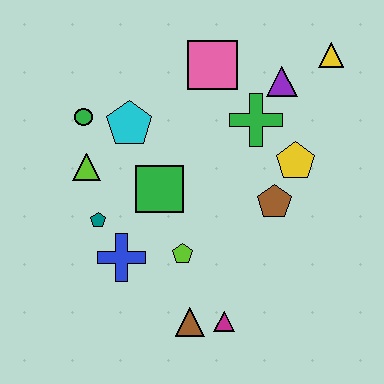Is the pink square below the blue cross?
No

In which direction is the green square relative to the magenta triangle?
The green square is above the magenta triangle.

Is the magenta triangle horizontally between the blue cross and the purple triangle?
Yes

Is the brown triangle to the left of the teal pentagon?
No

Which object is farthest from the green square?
The yellow triangle is farthest from the green square.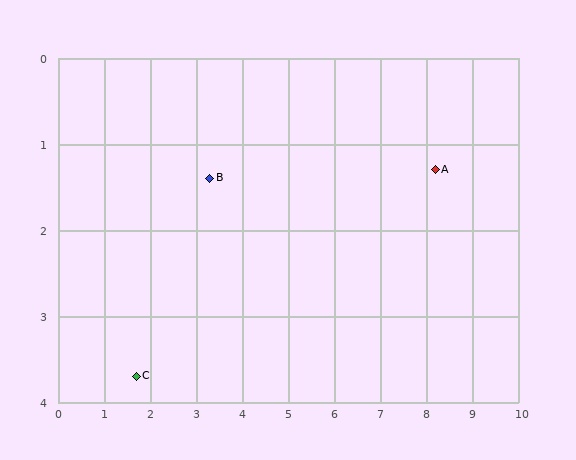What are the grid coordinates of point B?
Point B is at approximately (3.3, 1.4).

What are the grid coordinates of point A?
Point A is at approximately (8.2, 1.3).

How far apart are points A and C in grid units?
Points A and C are about 6.9 grid units apart.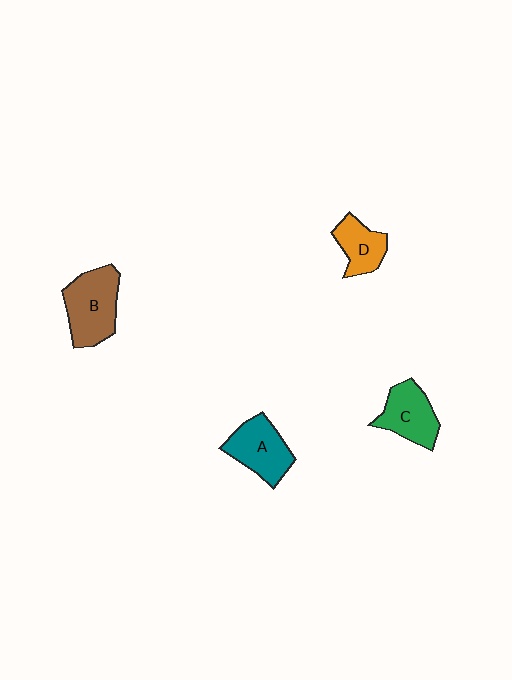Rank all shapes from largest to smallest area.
From largest to smallest: B (brown), A (teal), C (green), D (orange).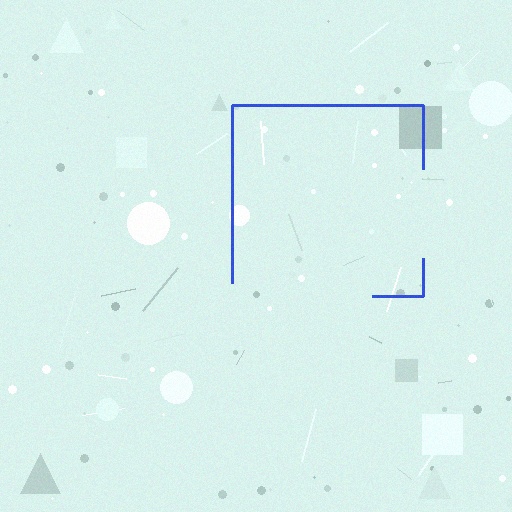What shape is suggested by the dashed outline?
The dashed outline suggests a square.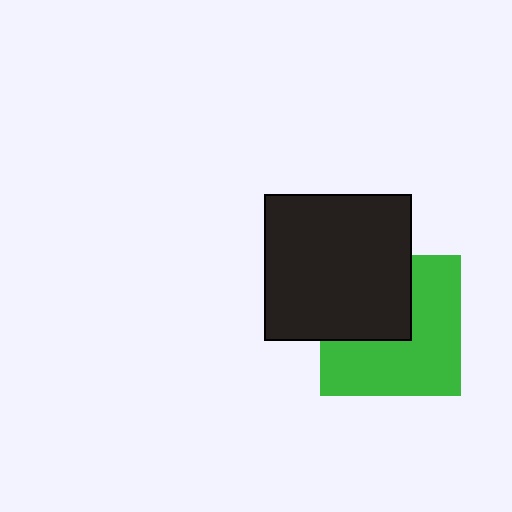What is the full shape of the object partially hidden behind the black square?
The partially hidden object is a green square.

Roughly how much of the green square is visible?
About half of it is visible (roughly 60%).